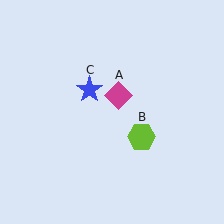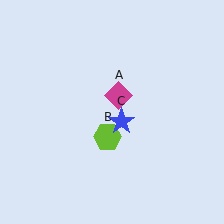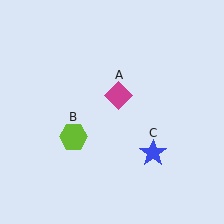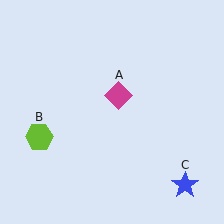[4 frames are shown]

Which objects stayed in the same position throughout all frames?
Magenta diamond (object A) remained stationary.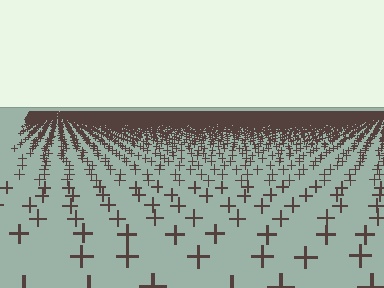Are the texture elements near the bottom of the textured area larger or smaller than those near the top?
Larger. Near the bottom, elements are closer to the viewer and appear at a bigger on-screen size.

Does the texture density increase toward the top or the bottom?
Density increases toward the top.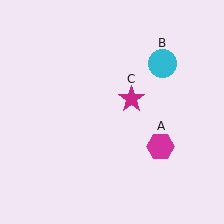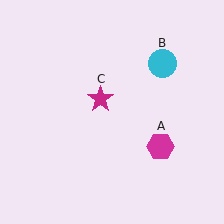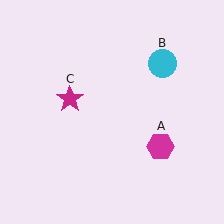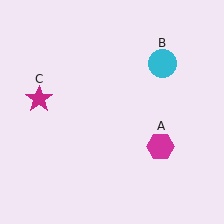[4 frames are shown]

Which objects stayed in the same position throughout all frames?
Magenta hexagon (object A) and cyan circle (object B) remained stationary.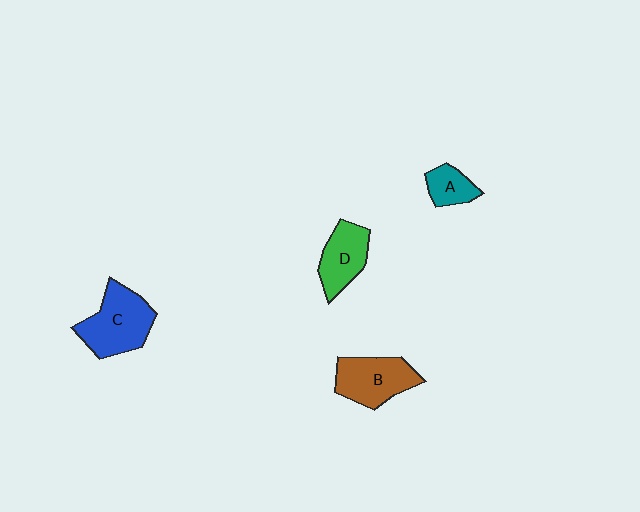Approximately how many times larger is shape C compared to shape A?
Approximately 2.3 times.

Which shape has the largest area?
Shape C (blue).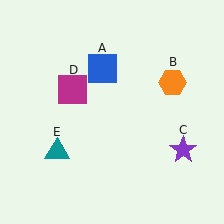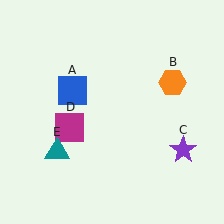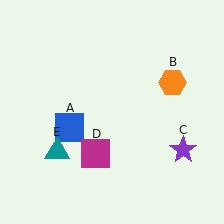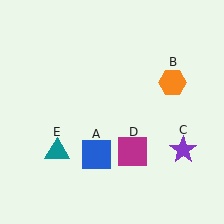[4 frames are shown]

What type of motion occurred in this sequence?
The blue square (object A), magenta square (object D) rotated counterclockwise around the center of the scene.